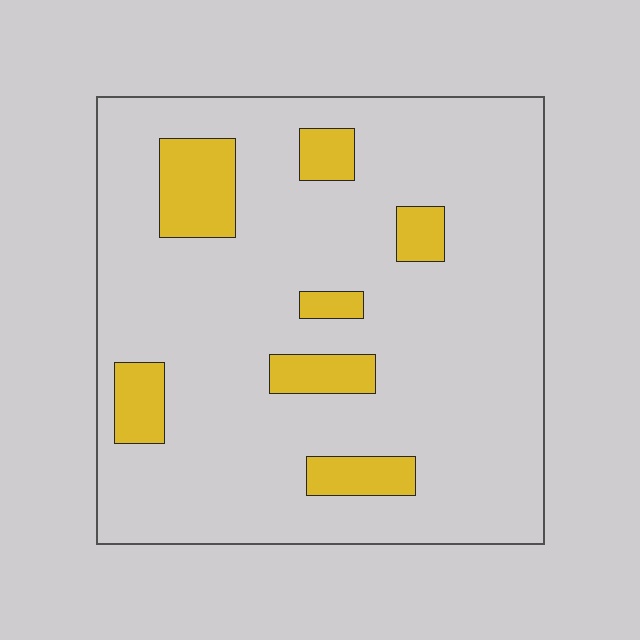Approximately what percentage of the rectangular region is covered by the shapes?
Approximately 15%.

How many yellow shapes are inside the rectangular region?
7.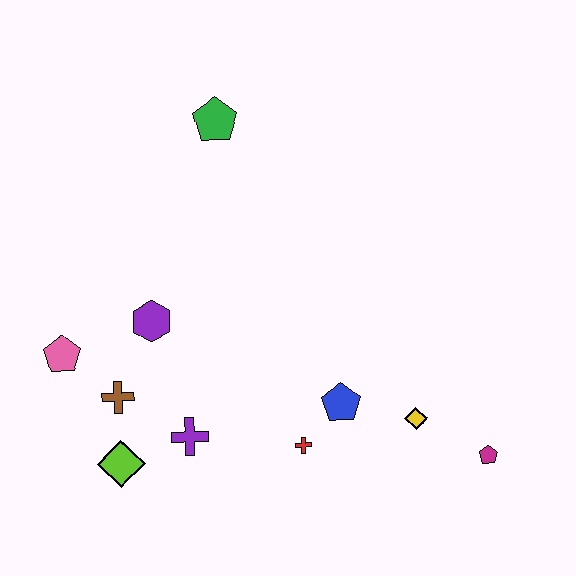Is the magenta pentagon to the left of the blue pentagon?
No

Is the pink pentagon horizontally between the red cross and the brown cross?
No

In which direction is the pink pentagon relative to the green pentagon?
The pink pentagon is below the green pentagon.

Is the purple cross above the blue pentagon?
No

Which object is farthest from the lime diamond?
The magenta pentagon is farthest from the lime diamond.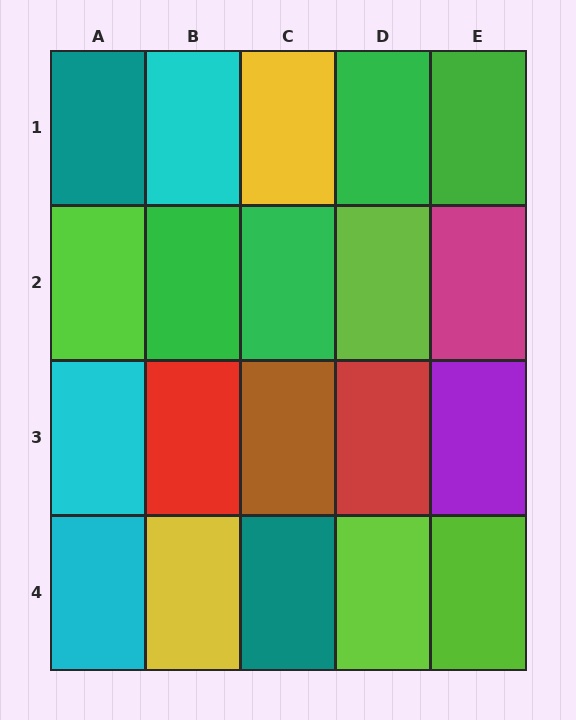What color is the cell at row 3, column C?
Brown.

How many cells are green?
4 cells are green.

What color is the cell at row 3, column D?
Red.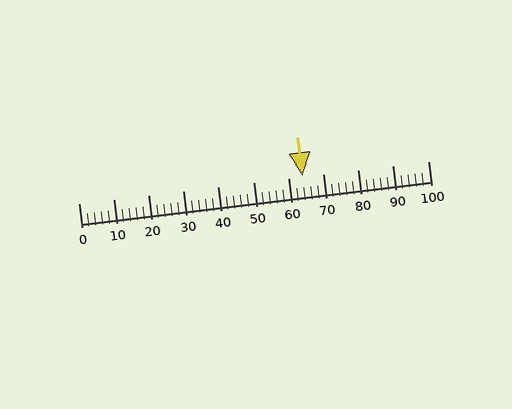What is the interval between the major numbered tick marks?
The major tick marks are spaced 10 units apart.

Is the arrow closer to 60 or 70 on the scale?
The arrow is closer to 60.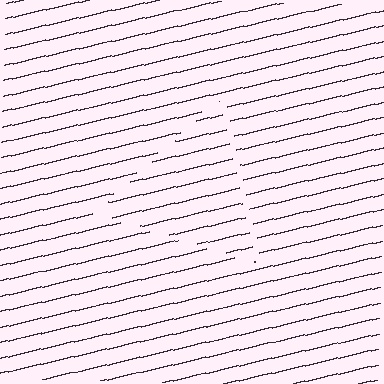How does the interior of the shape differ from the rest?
The interior of the shape contains the same grating, shifted by half a period — the contour is defined by the phase discontinuity where line-ends from the inner and outer gratings abut.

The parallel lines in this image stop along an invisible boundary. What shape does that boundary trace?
An illusory triangle. The interior of the shape contains the same grating, shifted by half a period — the contour is defined by the phase discontinuity where line-ends from the inner and outer gratings abut.